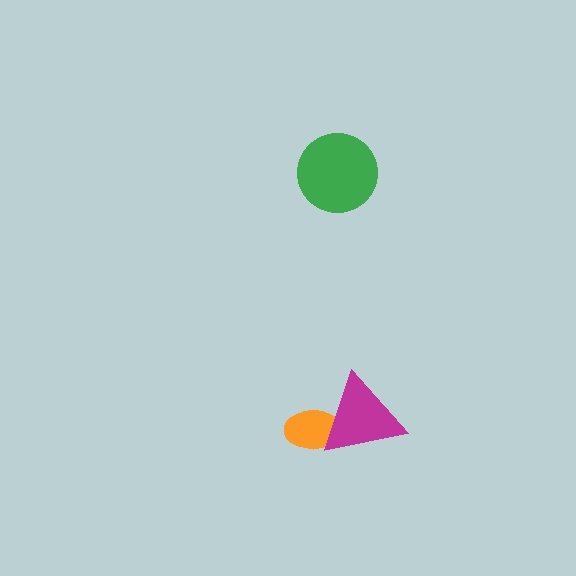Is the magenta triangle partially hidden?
No, no other shape covers it.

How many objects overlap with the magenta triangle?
1 object overlaps with the magenta triangle.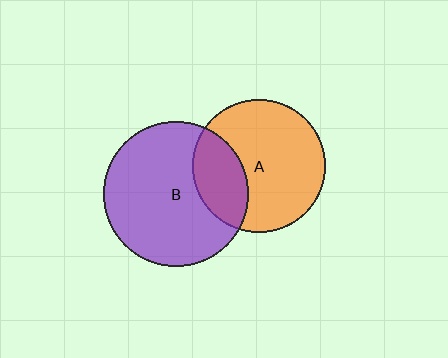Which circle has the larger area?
Circle B (purple).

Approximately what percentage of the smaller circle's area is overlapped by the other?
Approximately 30%.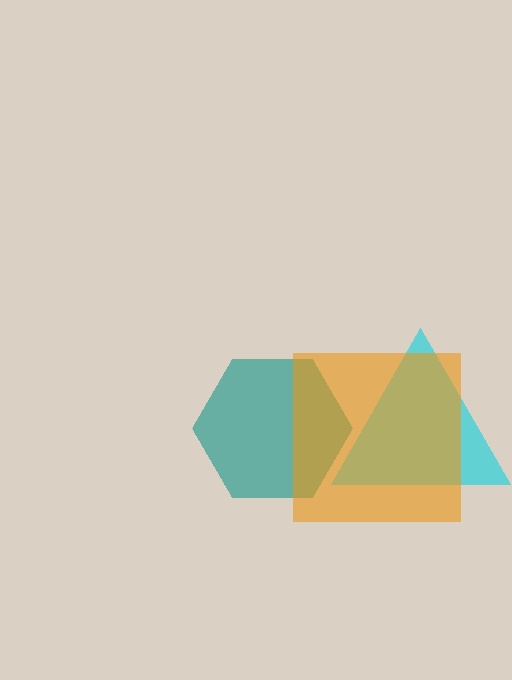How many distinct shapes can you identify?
There are 3 distinct shapes: a cyan triangle, a teal hexagon, an orange square.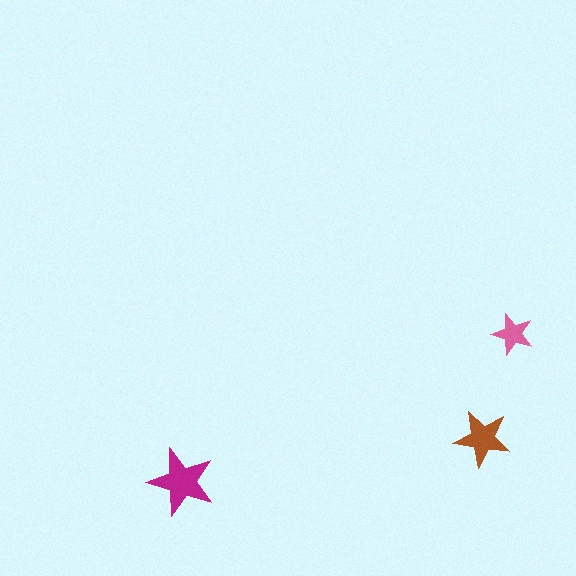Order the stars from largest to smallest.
the magenta one, the brown one, the pink one.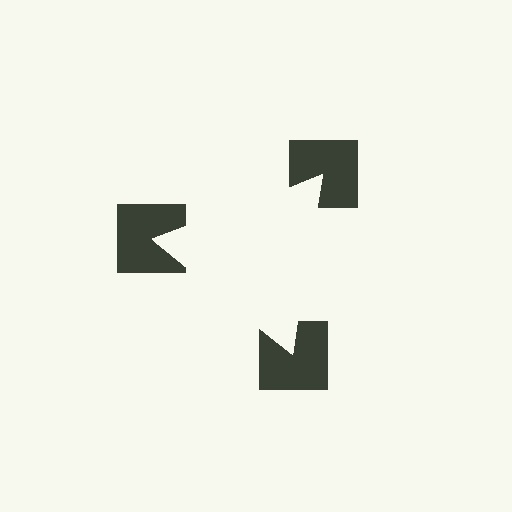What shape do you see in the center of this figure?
An illusory triangle — its edges are inferred from the aligned wedge cuts in the notched squares, not physically drawn.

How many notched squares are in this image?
There are 3 — one at each vertex of the illusory triangle.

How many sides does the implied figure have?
3 sides.